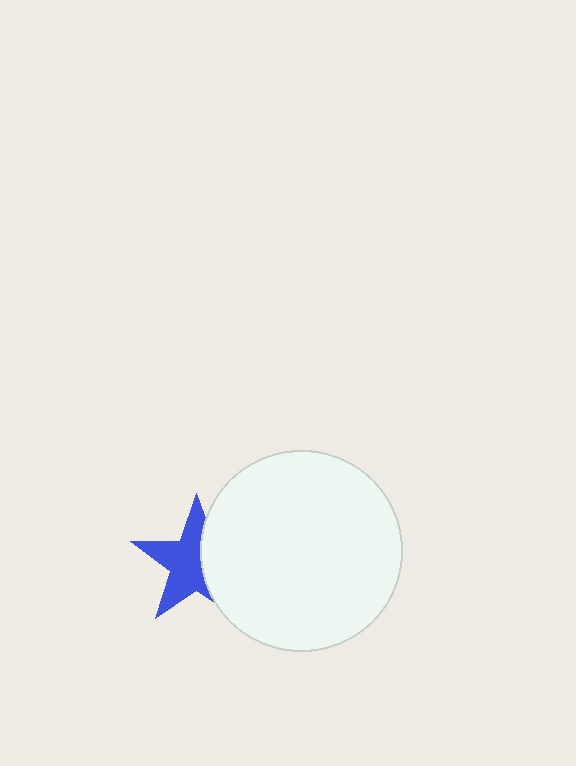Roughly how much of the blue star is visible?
About half of it is visible (roughly 60%).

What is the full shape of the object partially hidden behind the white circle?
The partially hidden object is a blue star.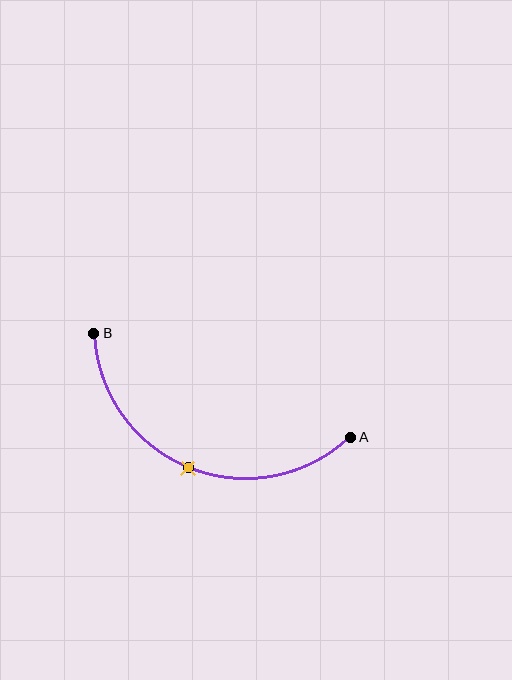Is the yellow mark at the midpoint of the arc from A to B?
Yes. The yellow mark lies on the arc at equal arc-length from both A and B — it is the arc midpoint.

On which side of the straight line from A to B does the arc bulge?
The arc bulges below the straight line connecting A and B.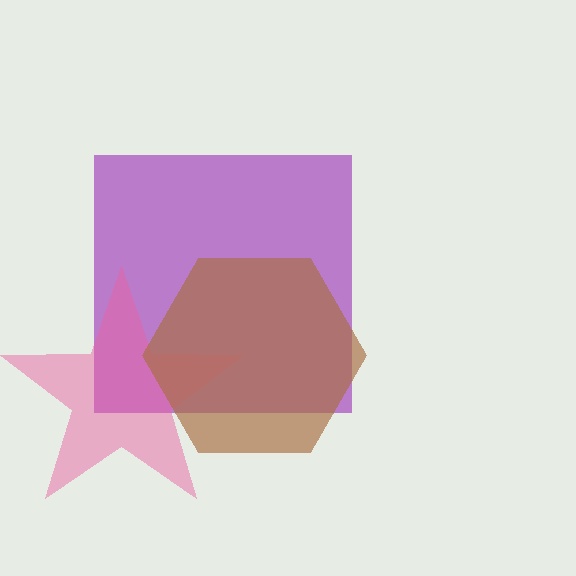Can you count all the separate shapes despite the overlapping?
Yes, there are 3 separate shapes.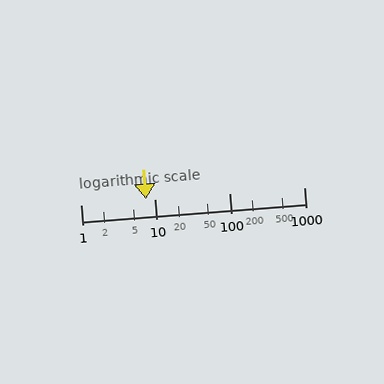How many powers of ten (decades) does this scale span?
The scale spans 3 decades, from 1 to 1000.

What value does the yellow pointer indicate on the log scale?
The pointer indicates approximately 7.6.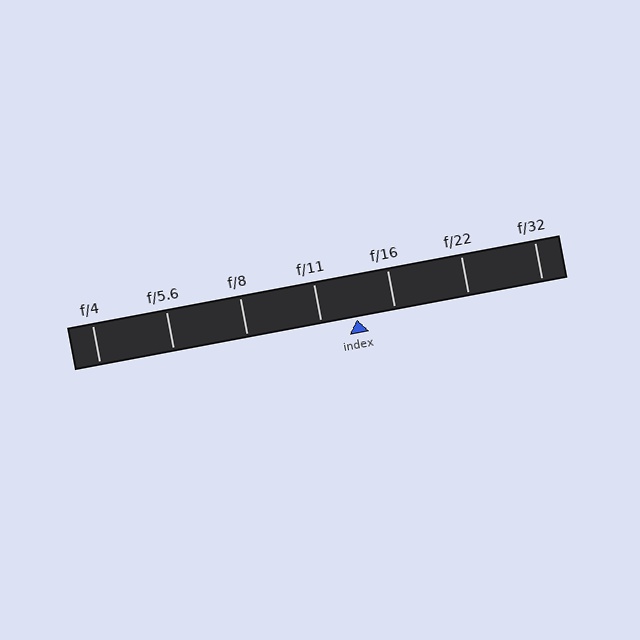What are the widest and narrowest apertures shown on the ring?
The widest aperture shown is f/4 and the narrowest is f/32.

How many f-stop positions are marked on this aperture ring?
There are 7 f-stop positions marked.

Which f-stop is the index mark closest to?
The index mark is closest to f/11.